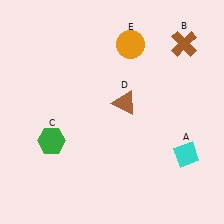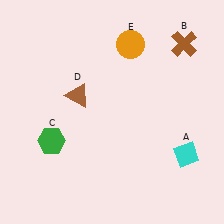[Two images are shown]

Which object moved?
The brown triangle (D) moved left.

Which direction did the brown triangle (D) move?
The brown triangle (D) moved left.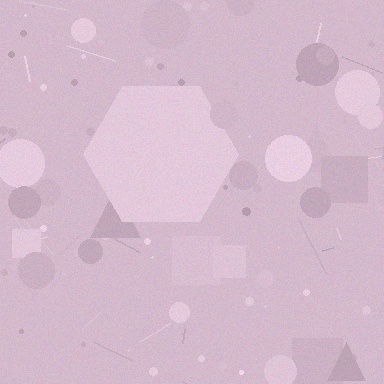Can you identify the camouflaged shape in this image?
The camouflaged shape is a hexagon.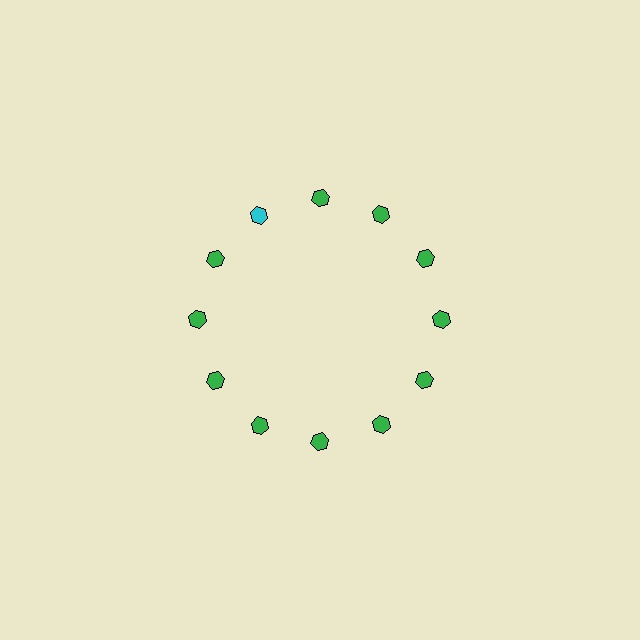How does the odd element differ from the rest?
It has a different color: cyan instead of green.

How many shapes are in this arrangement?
There are 12 shapes arranged in a ring pattern.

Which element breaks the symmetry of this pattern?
The cyan hexagon at roughly the 11 o'clock position breaks the symmetry. All other shapes are green hexagons.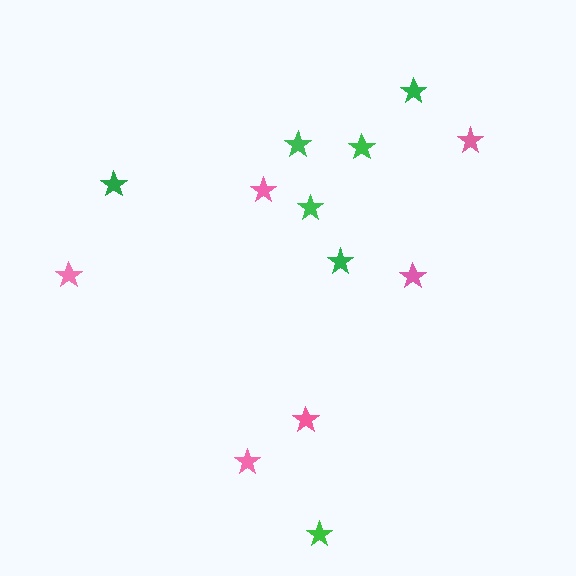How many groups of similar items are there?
There are 2 groups: one group of pink stars (6) and one group of green stars (7).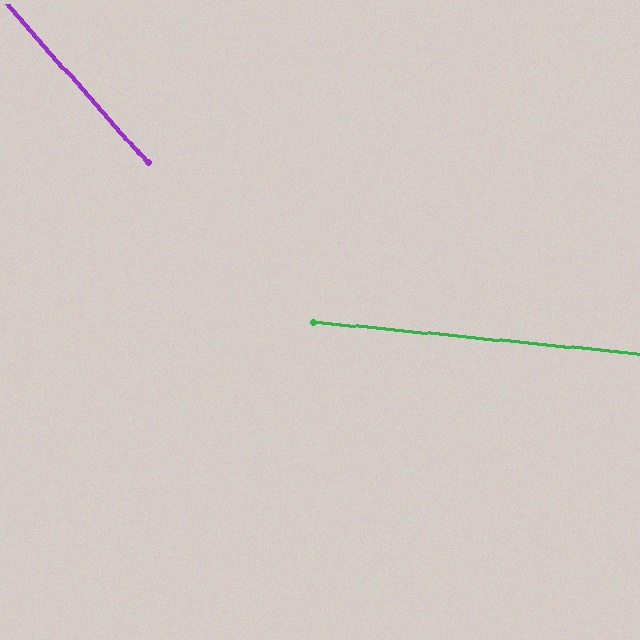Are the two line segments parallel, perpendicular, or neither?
Neither parallel nor perpendicular — they differ by about 43°.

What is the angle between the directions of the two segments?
Approximately 43 degrees.